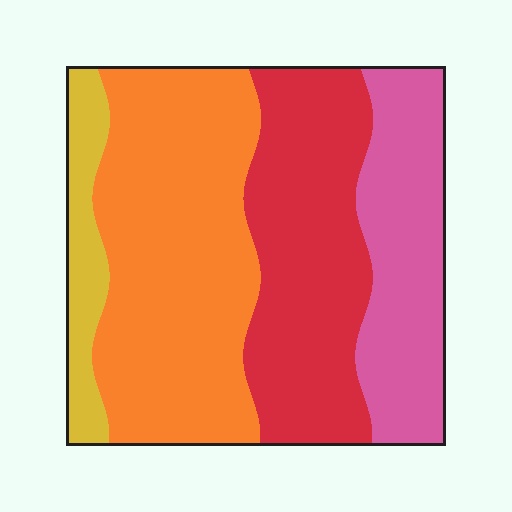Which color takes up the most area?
Orange, at roughly 40%.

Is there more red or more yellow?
Red.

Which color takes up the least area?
Yellow, at roughly 10%.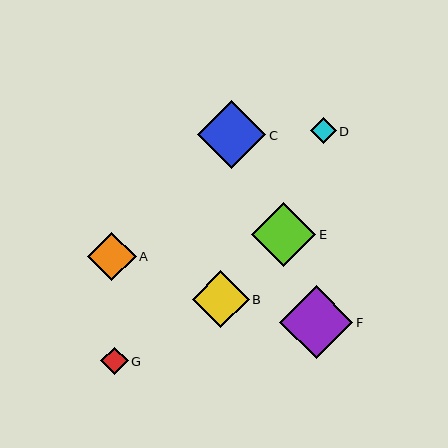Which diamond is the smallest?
Diamond D is the smallest with a size of approximately 26 pixels.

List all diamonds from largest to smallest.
From largest to smallest: F, C, E, B, A, G, D.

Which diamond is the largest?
Diamond F is the largest with a size of approximately 73 pixels.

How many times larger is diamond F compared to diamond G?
Diamond F is approximately 2.7 times the size of diamond G.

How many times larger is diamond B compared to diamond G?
Diamond B is approximately 2.1 times the size of diamond G.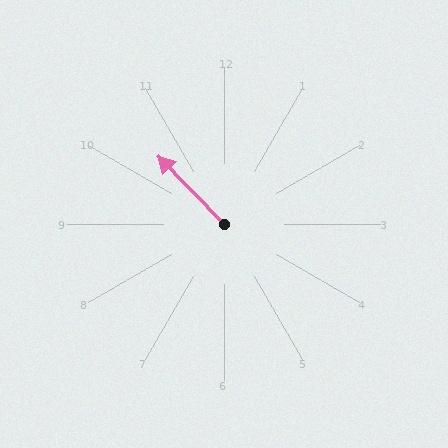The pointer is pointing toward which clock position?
Roughly 11 o'clock.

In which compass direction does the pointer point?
Northwest.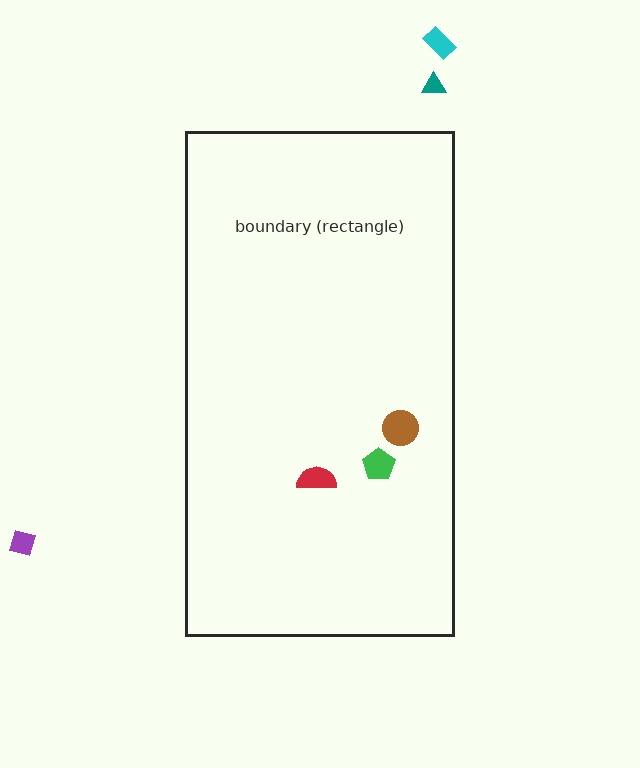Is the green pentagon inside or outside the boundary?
Inside.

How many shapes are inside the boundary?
3 inside, 3 outside.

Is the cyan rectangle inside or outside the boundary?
Outside.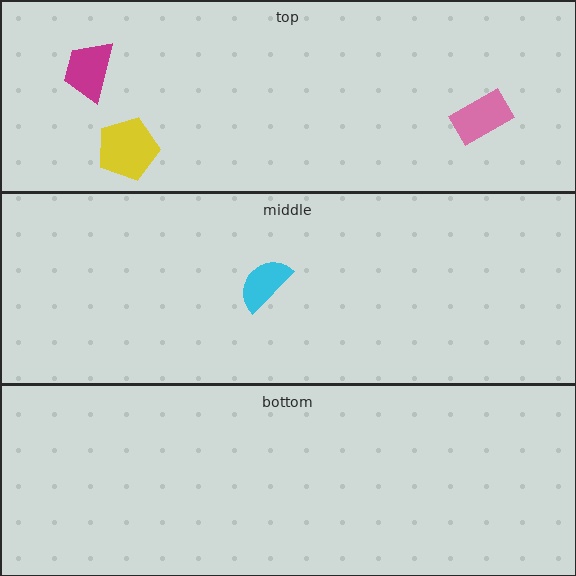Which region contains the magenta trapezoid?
The top region.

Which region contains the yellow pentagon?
The top region.